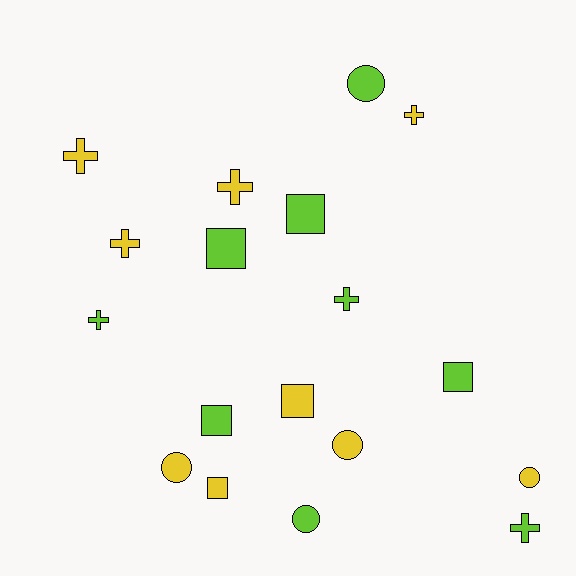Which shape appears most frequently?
Cross, with 7 objects.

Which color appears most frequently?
Lime, with 9 objects.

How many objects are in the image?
There are 18 objects.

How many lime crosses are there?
There are 3 lime crosses.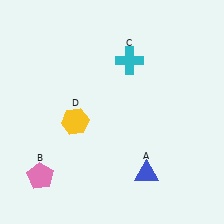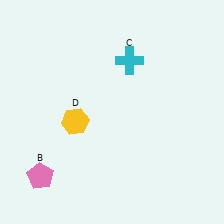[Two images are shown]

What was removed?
The blue triangle (A) was removed in Image 2.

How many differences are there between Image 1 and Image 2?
There is 1 difference between the two images.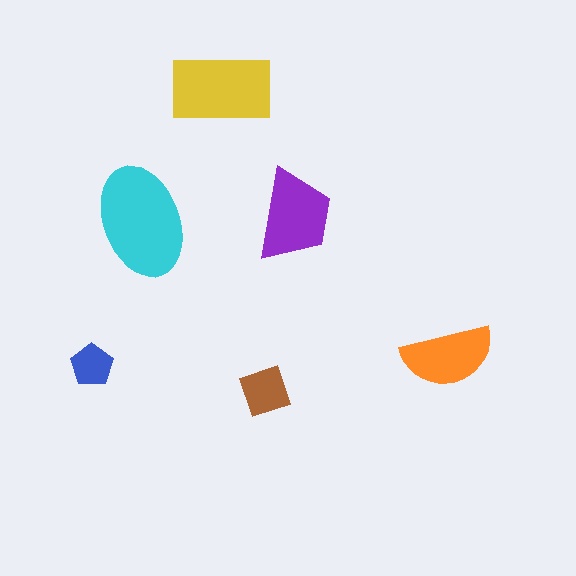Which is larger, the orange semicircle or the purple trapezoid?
The purple trapezoid.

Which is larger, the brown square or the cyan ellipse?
The cyan ellipse.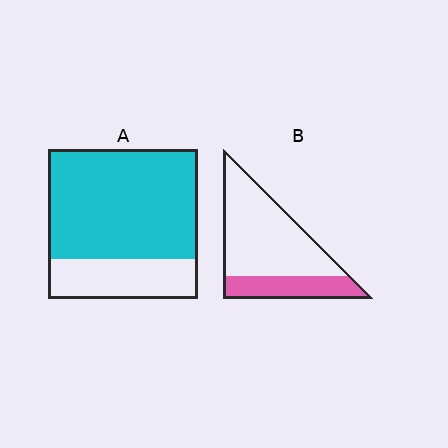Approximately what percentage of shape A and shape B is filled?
A is approximately 75% and B is approximately 30%.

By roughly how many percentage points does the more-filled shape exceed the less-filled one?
By roughly 45 percentage points (A over B).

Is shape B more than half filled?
No.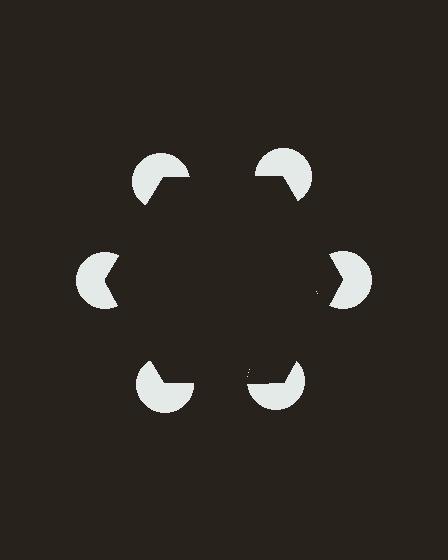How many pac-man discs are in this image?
There are 6 — one at each vertex of the illusory hexagon.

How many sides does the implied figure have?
6 sides.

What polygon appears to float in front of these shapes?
An illusory hexagon — its edges are inferred from the aligned wedge cuts in the pac-man discs, not physically drawn.